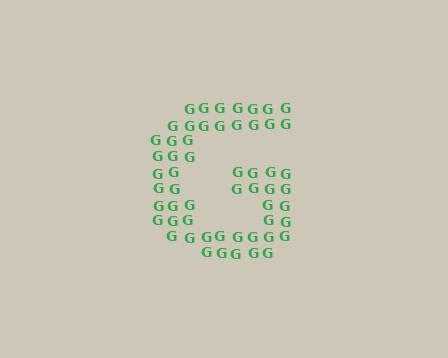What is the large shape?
The large shape is the letter G.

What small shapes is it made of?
It is made of small letter G's.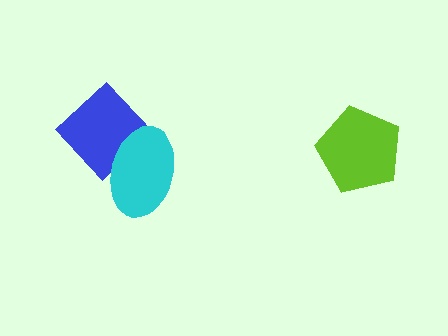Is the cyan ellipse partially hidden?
No, no other shape covers it.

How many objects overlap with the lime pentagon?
0 objects overlap with the lime pentagon.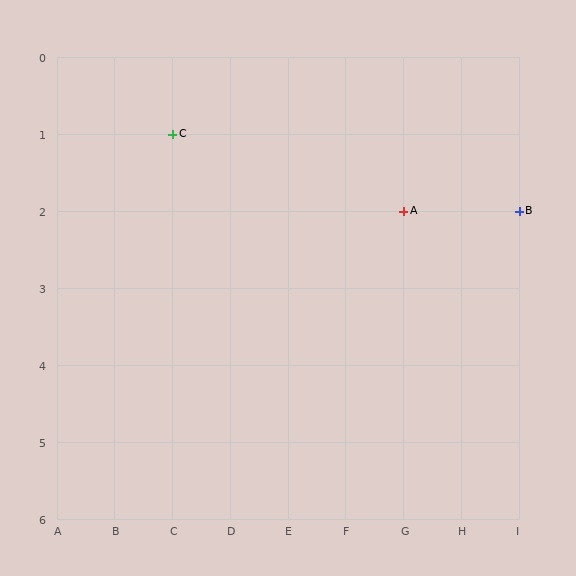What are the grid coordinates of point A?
Point A is at grid coordinates (G, 2).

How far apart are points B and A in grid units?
Points B and A are 2 columns apart.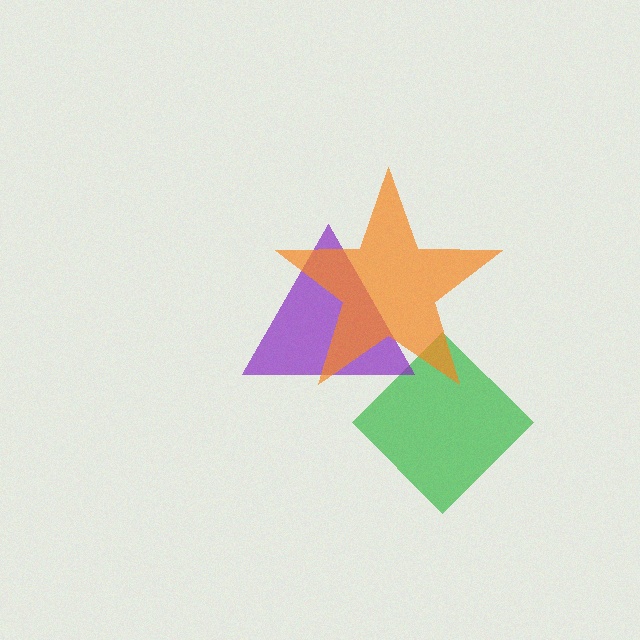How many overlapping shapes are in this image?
There are 3 overlapping shapes in the image.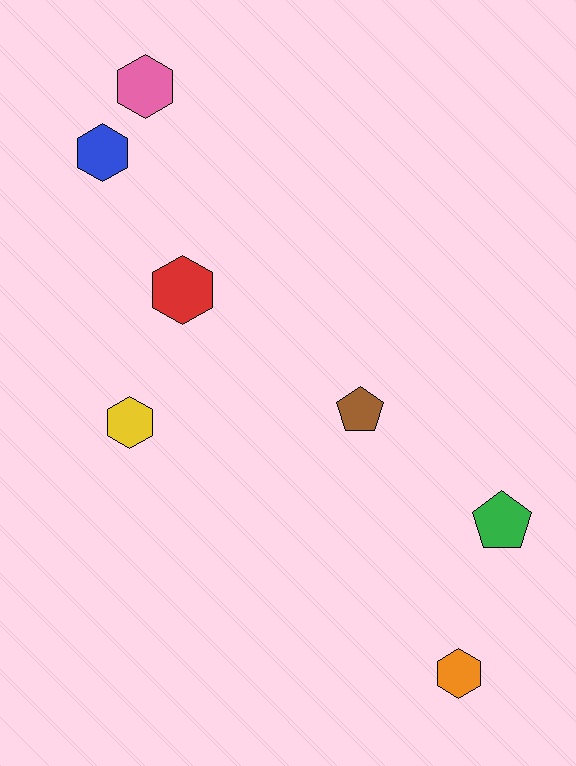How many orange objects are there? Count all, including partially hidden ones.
There is 1 orange object.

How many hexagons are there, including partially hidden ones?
There are 5 hexagons.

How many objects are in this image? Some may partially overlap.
There are 7 objects.